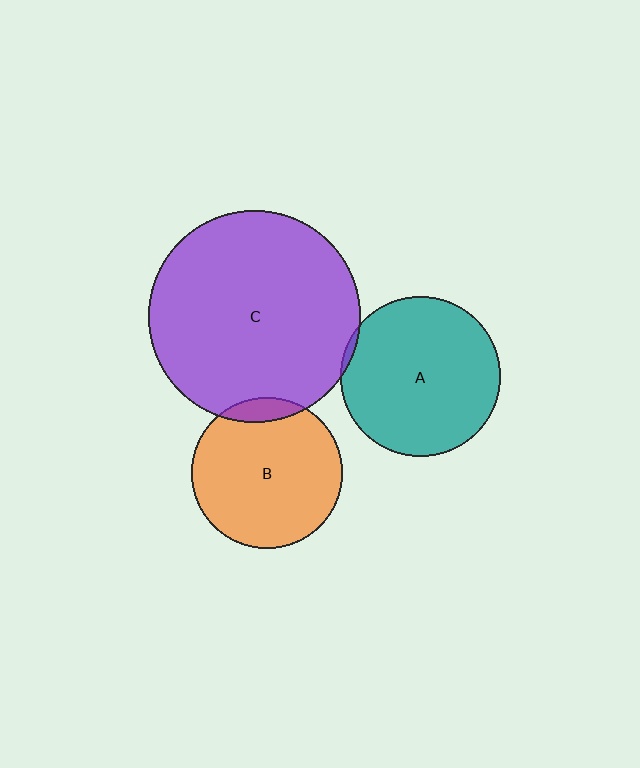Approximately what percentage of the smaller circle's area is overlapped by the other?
Approximately 5%.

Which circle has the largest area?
Circle C (purple).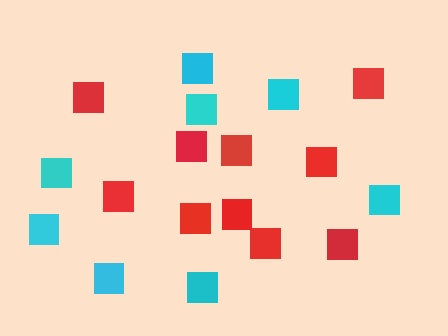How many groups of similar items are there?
There are 2 groups: one group of cyan squares (8) and one group of red squares (10).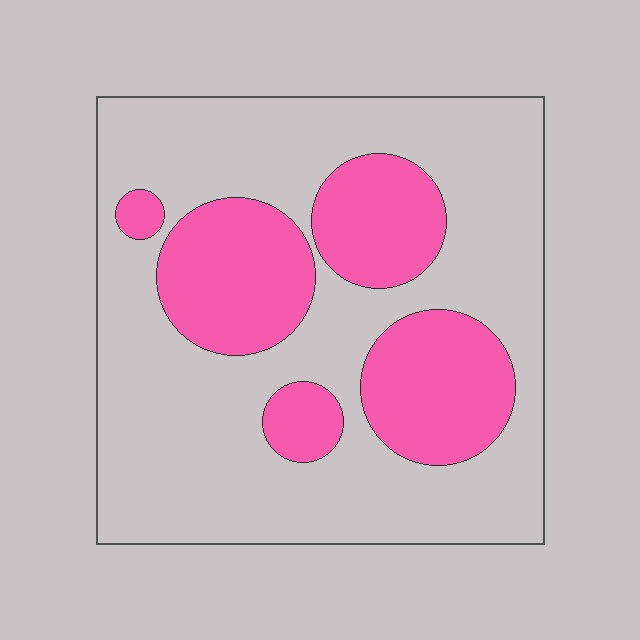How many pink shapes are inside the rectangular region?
5.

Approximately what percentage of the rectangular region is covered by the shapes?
Approximately 30%.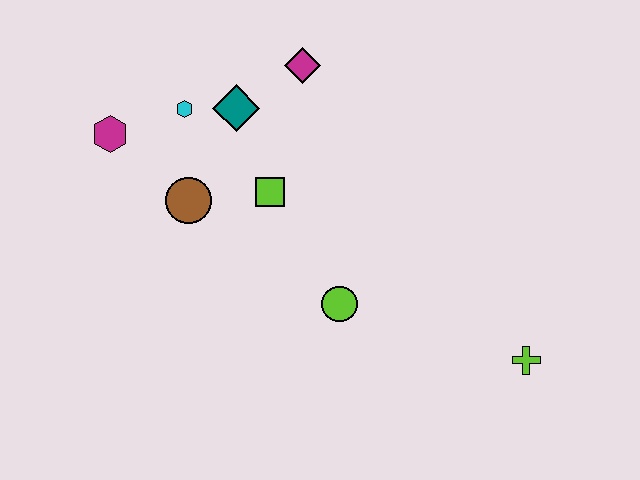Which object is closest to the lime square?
The brown circle is closest to the lime square.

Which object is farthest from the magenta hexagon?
The lime cross is farthest from the magenta hexagon.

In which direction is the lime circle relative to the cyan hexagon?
The lime circle is below the cyan hexagon.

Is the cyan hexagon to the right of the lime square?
No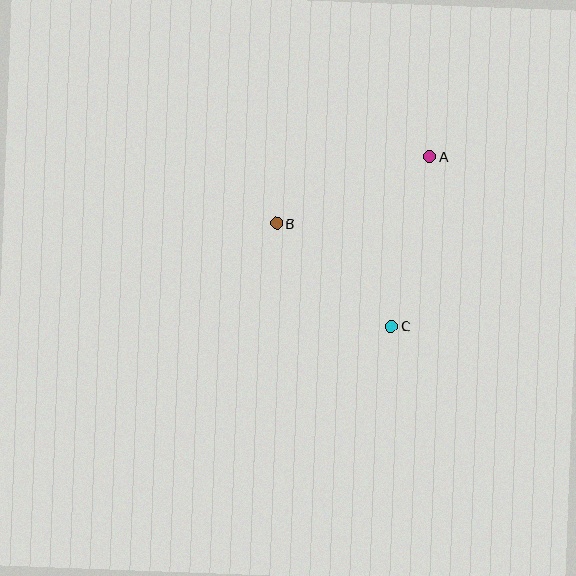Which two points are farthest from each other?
Points A and C are farthest from each other.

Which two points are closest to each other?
Points B and C are closest to each other.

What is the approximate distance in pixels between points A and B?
The distance between A and B is approximately 167 pixels.